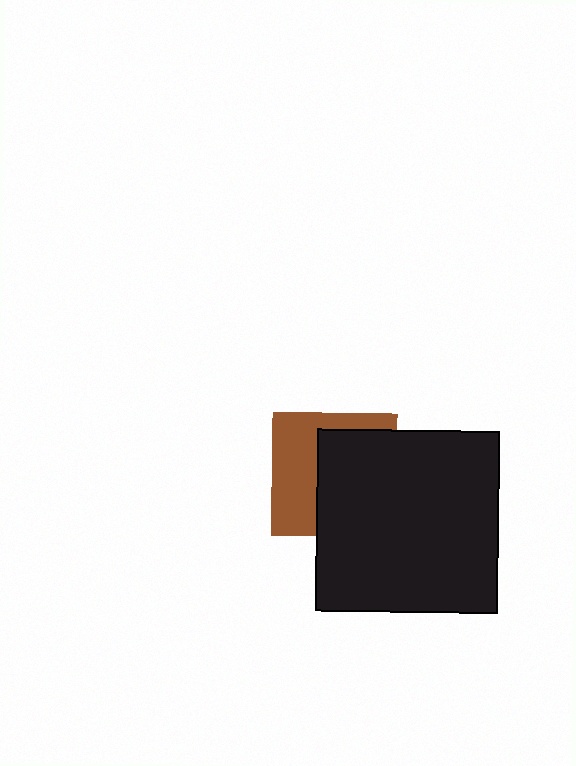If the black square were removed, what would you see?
You would see the complete brown square.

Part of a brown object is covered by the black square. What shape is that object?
It is a square.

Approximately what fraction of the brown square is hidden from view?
Roughly 56% of the brown square is hidden behind the black square.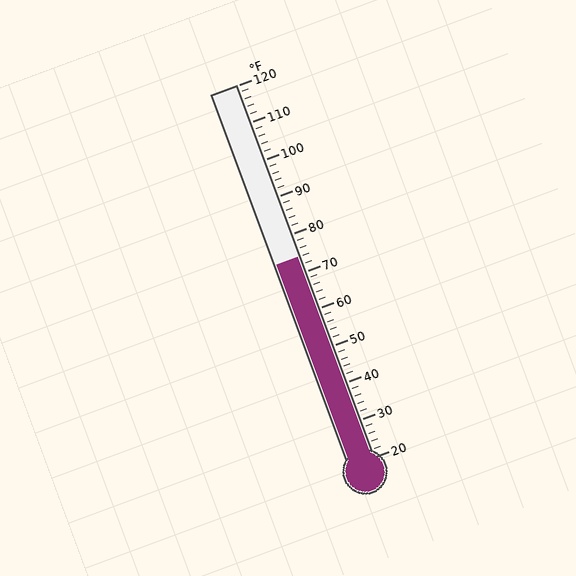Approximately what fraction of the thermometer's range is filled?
The thermometer is filled to approximately 55% of its range.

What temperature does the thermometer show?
The thermometer shows approximately 74°F.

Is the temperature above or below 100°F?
The temperature is below 100°F.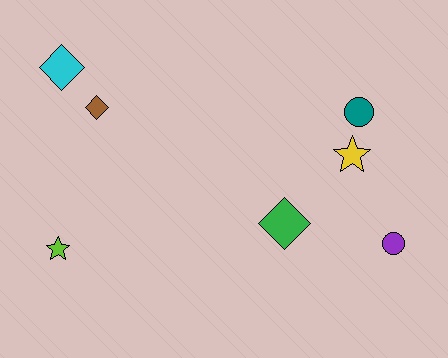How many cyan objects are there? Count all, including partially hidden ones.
There is 1 cyan object.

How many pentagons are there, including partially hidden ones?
There are no pentagons.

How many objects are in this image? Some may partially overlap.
There are 7 objects.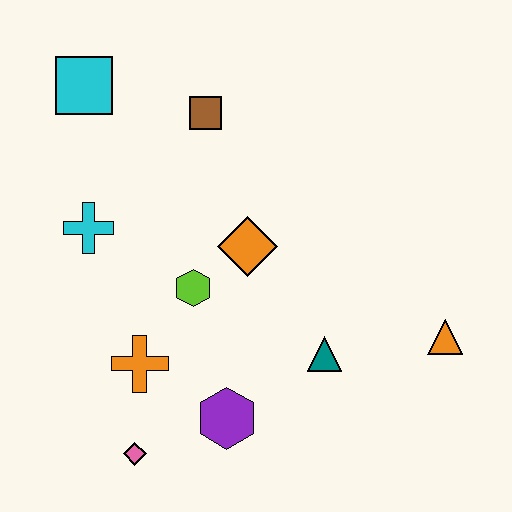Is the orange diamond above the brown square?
No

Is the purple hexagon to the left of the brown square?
No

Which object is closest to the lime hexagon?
The orange diamond is closest to the lime hexagon.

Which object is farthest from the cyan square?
The orange triangle is farthest from the cyan square.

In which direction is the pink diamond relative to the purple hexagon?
The pink diamond is to the left of the purple hexagon.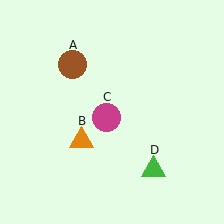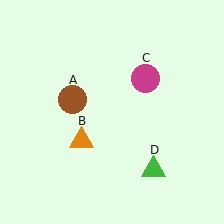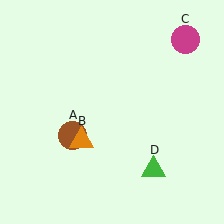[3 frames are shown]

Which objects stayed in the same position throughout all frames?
Orange triangle (object B) and green triangle (object D) remained stationary.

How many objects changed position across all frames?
2 objects changed position: brown circle (object A), magenta circle (object C).